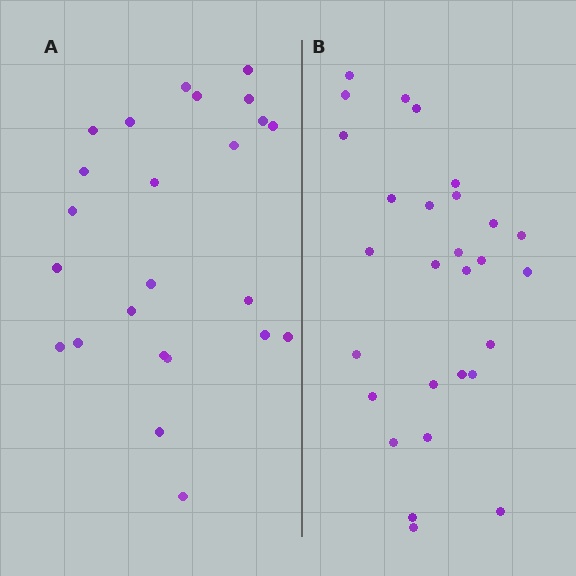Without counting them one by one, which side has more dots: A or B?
Region B (the right region) has more dots.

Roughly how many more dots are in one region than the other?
Region B has about 4 more dots than region A.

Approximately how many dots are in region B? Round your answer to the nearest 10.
About 30 dots. (The exact count is 28, which rounds to 30.)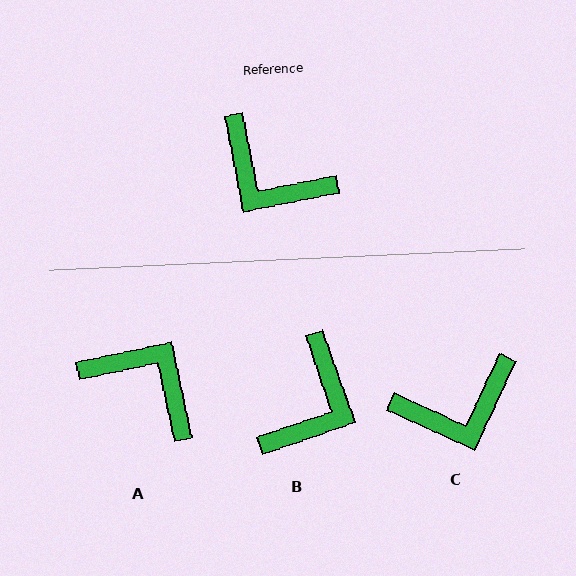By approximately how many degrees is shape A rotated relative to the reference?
Approximately 179 degrees clockwise.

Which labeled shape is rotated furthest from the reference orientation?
A, about 179 degrees away.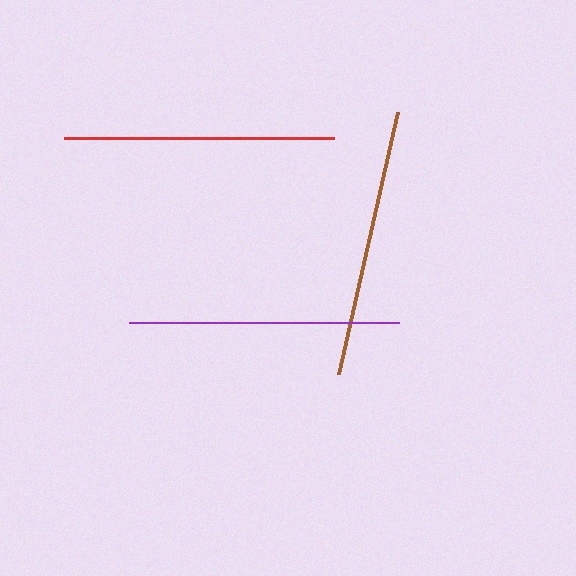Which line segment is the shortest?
The brown line is the shortest at approximately 269 pixels.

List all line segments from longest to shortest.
From longest to shortest: purple, red, brown.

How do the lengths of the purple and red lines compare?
The purple and red lines are approximately the same length.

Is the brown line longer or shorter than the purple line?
The purple line is longer than the brown line.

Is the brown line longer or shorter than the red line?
The red line is longer than the brown line.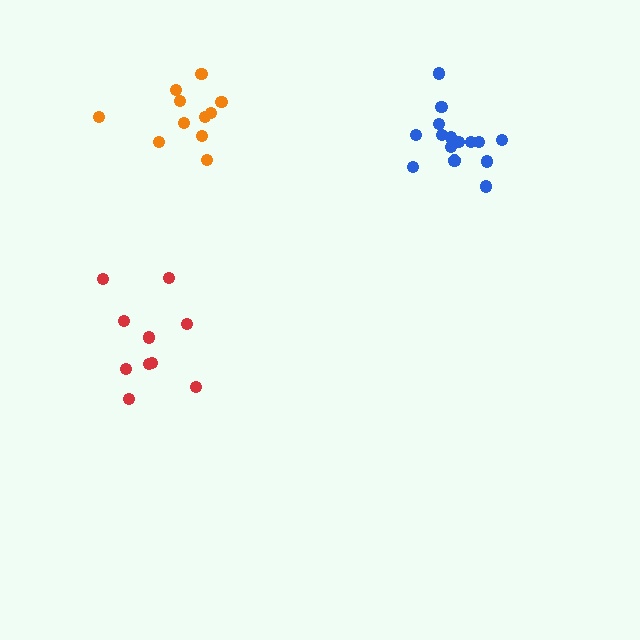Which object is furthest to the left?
The red cluster is leftmost.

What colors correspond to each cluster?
The clusters are colored: red, orange, blue.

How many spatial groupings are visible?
There are 3 spatial groupings.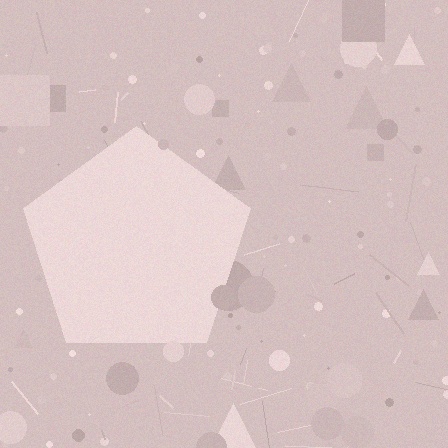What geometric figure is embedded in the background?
A pentagon is embedded in the background.